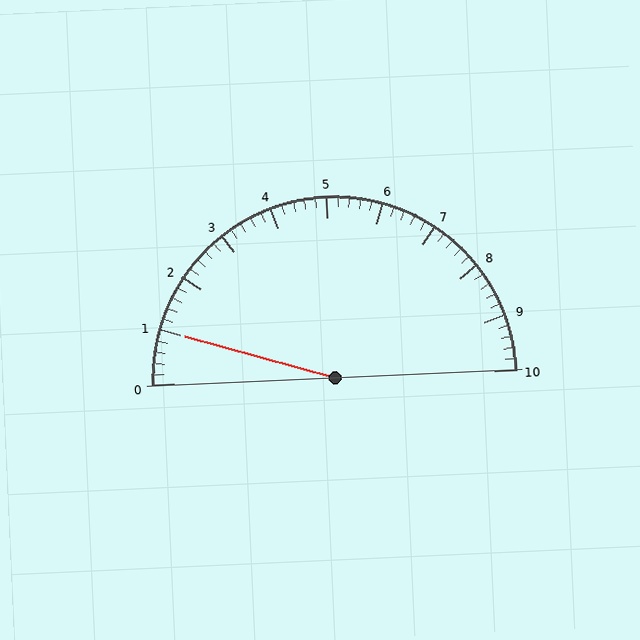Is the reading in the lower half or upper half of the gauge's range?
The reading is in the lower half of the range (0 to 10).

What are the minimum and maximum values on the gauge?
The gauge ranges from 0 to 10.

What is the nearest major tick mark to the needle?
The nearest major tick mark is 1.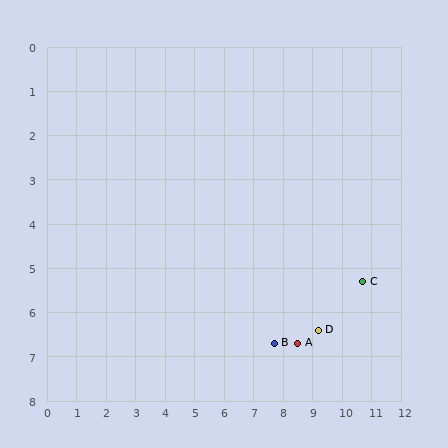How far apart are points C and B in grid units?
Points C and B are about 3.3 grid units apart.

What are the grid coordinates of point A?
Point A is at approximately (8.5, 6.7).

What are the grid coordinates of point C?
Point C is at approximately (10.7, 5.3).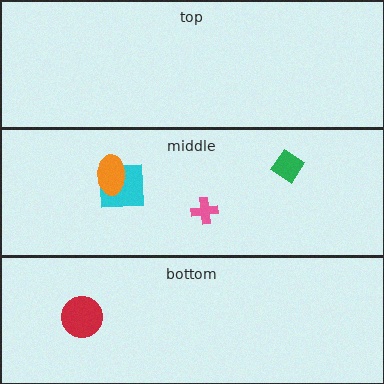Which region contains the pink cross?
The middle region.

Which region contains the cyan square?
The middle region.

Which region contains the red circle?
The bottom region.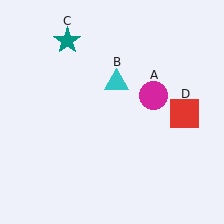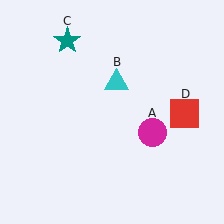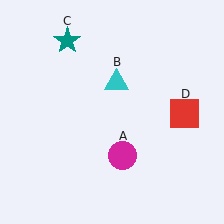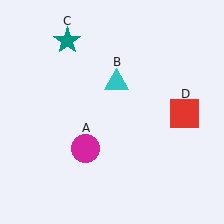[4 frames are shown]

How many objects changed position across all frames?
1 object changed position: magenta circle (object A).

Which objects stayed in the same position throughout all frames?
Cyan triangle (object B) and teal star (object C) and red square (object D) remained stationary.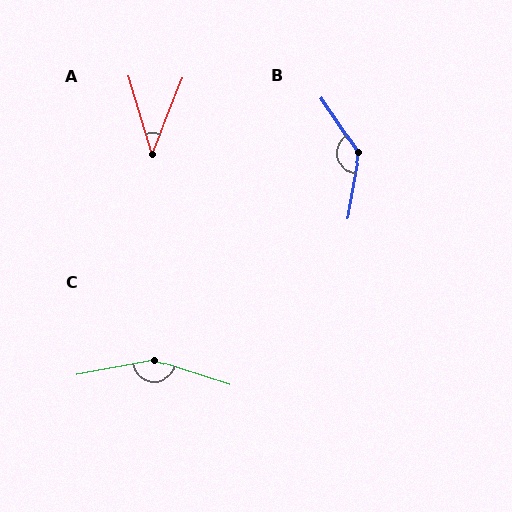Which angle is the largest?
C, at approximately 152 degrees.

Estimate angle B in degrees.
Approximately 136 degrees.